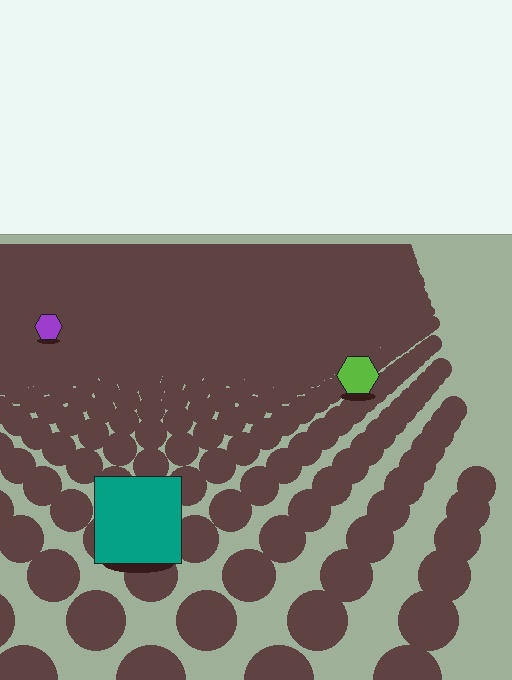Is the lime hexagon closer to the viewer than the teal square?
No. The teal square is closer — you can tell from the texture gradient: the ground texture is coarser near it.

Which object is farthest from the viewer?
The purple hexagon is farthest from the viewer. It appears smaller and the ground texture around it is denser.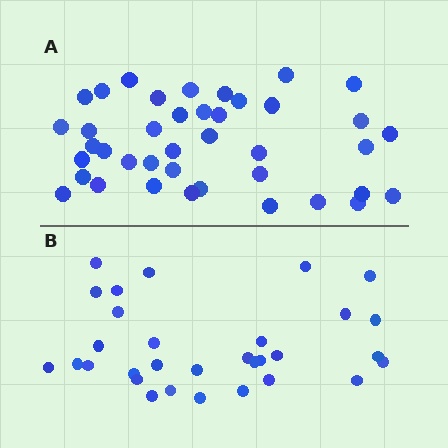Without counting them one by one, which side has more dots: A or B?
Region A (the top region) has more dots.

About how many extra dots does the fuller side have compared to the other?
Region A has roughly 8 or so more dots than region B.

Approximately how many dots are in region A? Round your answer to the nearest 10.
About 40 dots.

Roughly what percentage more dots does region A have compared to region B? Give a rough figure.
About 30% more.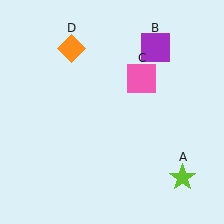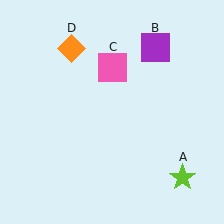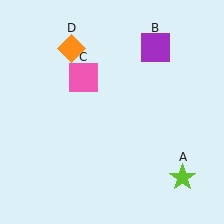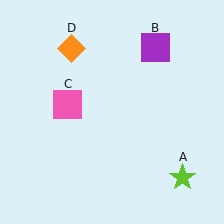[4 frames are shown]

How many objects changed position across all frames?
1 object changed position: pink square (object C).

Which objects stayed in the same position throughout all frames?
Lime star (object A) and purple square (object B) and orange diamond (object D) remained stationary.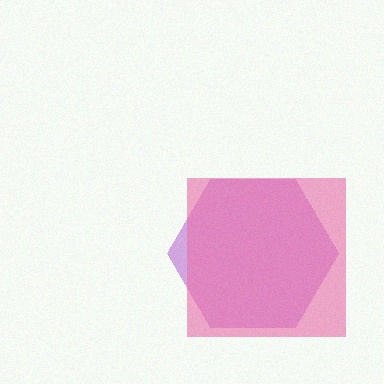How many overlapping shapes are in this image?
There are 2 overlapping shapes in the image.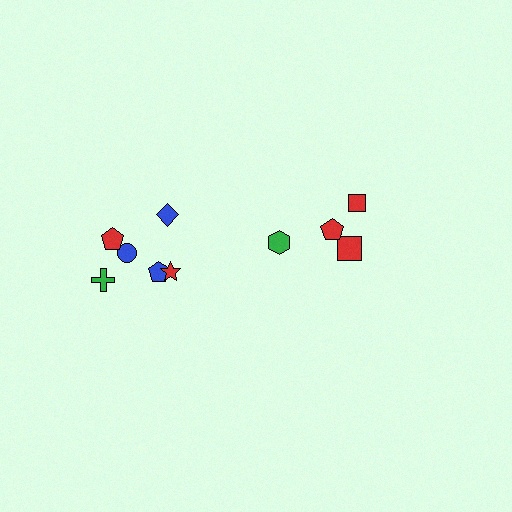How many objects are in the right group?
There are 4 objects.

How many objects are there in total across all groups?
There are 10 objects.